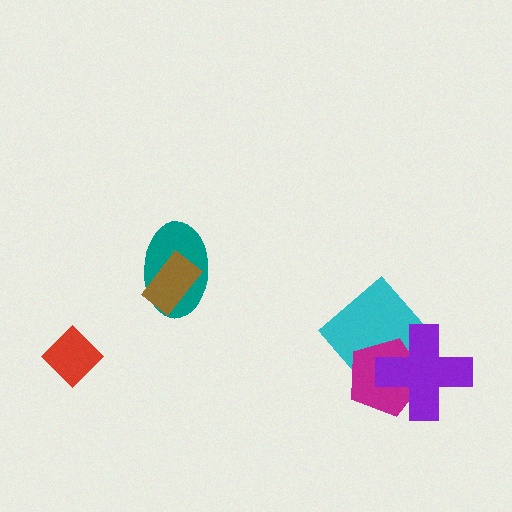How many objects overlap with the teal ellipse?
1 object overlaps with the teal ellipse.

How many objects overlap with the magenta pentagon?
2 objects overlap with the magenta pentagon.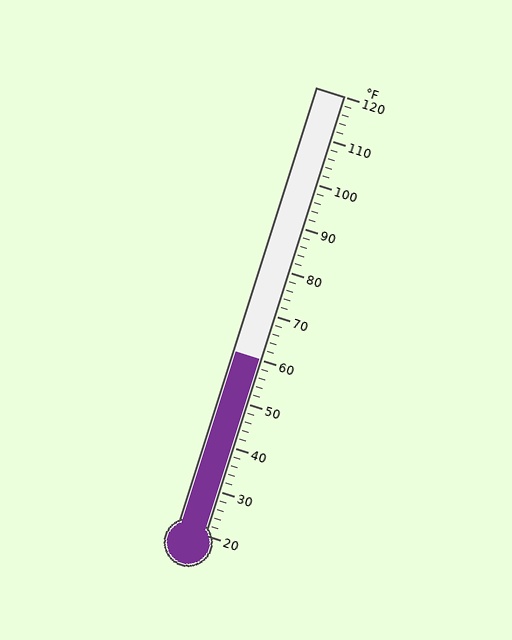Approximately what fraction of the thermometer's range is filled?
The thermometer is filled to approximately 40% of its range.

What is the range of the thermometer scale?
The thermometer scale ranges from 20°F to 120°F.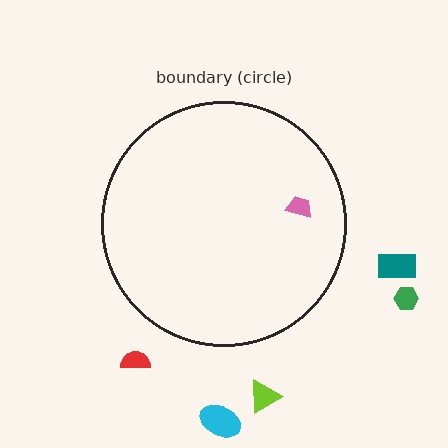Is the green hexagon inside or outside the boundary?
Outside.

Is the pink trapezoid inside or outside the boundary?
Inside.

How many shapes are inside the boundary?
1 inside, 5 outside.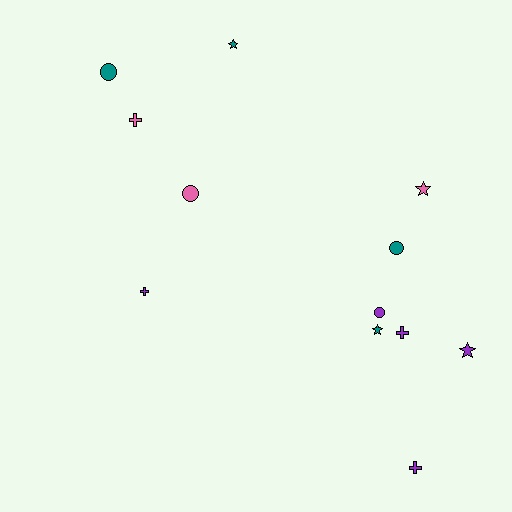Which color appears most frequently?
Purple, with 5 objects.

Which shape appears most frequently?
Circle, with 4 objects.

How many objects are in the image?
There are 12 objects.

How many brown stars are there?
There are no brown stars.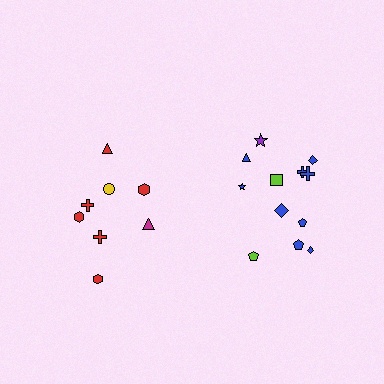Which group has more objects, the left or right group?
The right group.